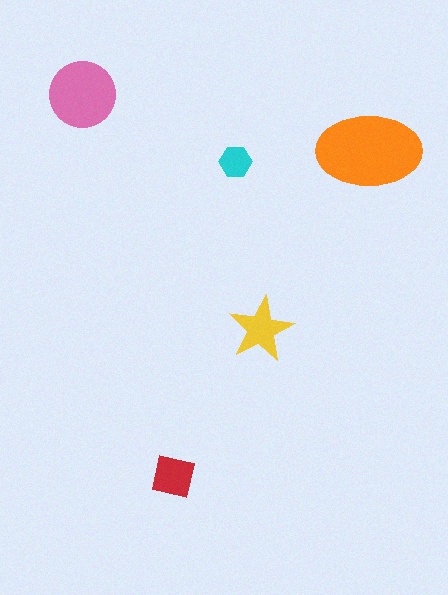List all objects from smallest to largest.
The cyan hexagon, the red square, the yellow star, the pink circle, the orange ellipse.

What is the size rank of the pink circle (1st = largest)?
2nd.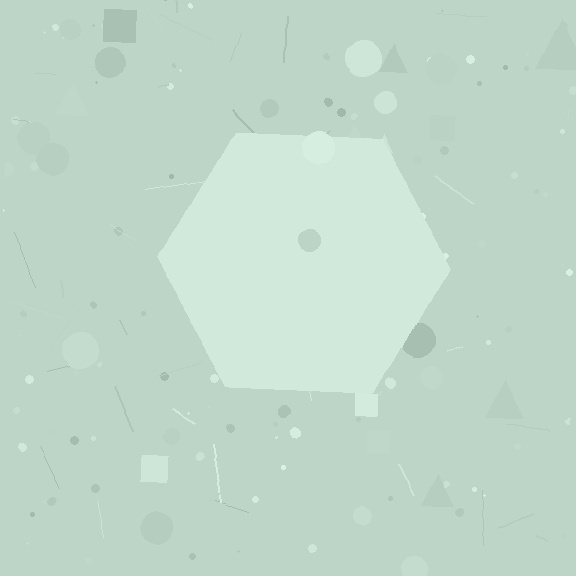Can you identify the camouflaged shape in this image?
The camouflaged shape is a hexagon.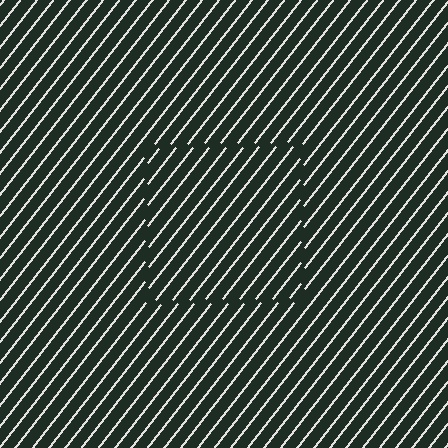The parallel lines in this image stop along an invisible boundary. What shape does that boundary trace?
An illusory square. The interior of the shape contains the same grating, shifted by half a period — the contour is defined by the phase discontinuity where line-ends from the inner and outer gratings abut.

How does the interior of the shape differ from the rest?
The interior of the shape contains the same grating, shifted by half a period — the contour is defined by the phase discontinuity where line-ends from the inner and outer gratings abut.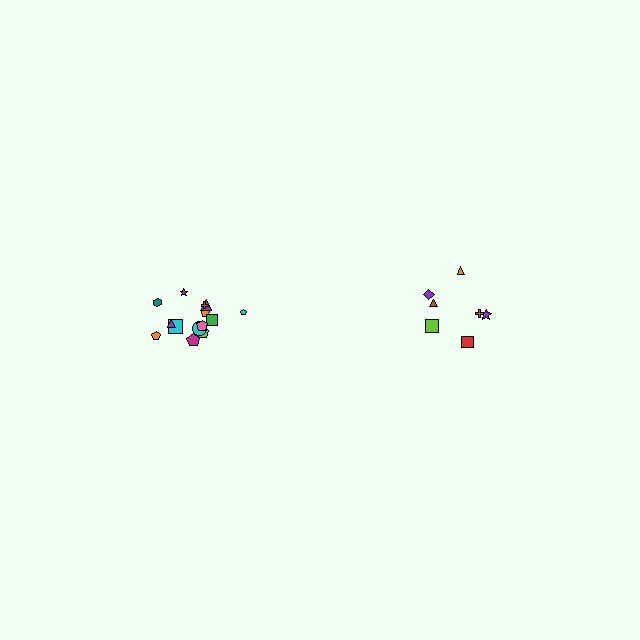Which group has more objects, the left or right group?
The left group.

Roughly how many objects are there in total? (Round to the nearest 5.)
Roughly 20 objects in total.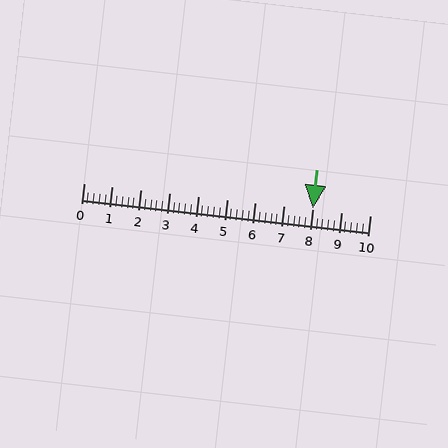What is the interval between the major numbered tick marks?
The major tick marks are spaced 1 units apart.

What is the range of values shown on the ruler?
The ruler shows values from 0 to 10.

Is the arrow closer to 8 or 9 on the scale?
The arrow is closer to 8.